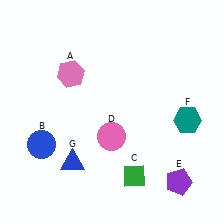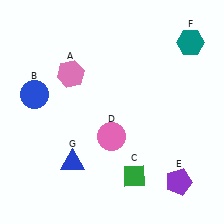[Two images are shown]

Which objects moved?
The objects that moved are: the blue circle (B), the teal hexagon (F).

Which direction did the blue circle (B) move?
The blue circle (B) moved up.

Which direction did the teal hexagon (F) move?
The teal hexagon (F) moved up.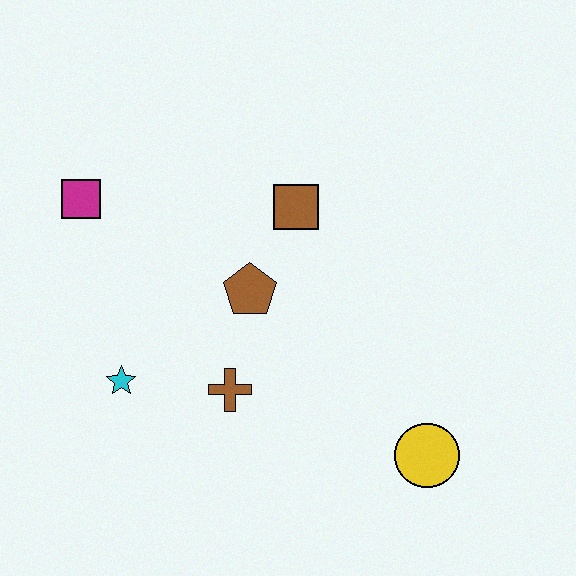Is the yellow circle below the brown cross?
Yes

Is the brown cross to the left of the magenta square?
No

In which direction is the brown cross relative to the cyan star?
The brown cross is to the right of the cyan star.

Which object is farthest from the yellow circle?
The magenta square is farthest from the yellow circle.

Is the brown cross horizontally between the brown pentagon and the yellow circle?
No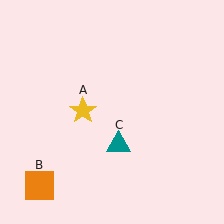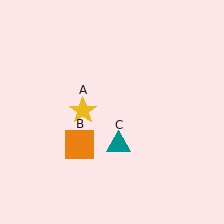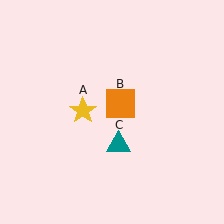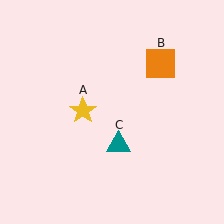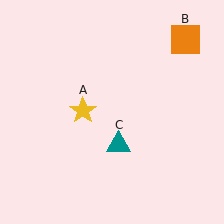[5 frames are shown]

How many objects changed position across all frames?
1 object changed position: orange square (object B).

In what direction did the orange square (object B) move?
The orange square (object B) moved up and to the right.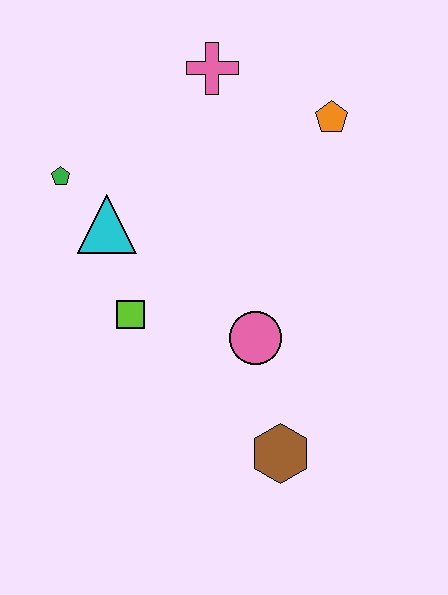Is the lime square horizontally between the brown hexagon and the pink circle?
No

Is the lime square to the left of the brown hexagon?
Yes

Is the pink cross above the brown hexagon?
Yes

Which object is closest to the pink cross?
The orange pentagon is closest to the pink cross.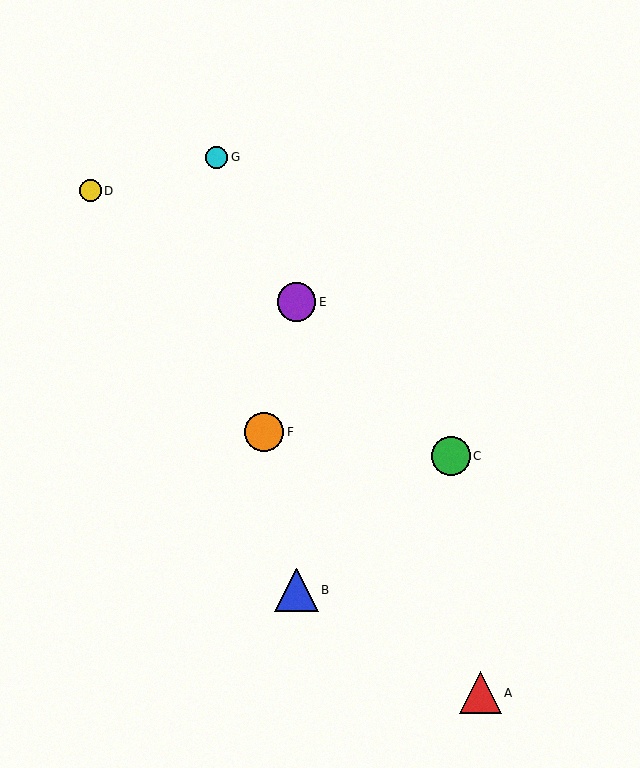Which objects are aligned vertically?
Objects B, E are aligned vertically.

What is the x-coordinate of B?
Object B is at x≈297.